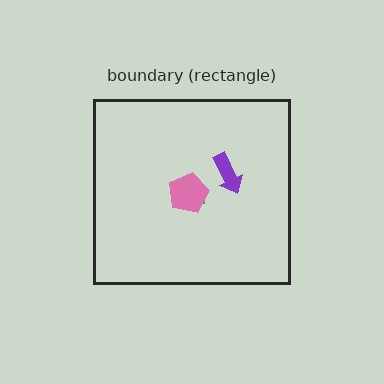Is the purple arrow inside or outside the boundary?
Inside.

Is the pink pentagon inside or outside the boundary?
Inside.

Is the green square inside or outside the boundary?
Inside.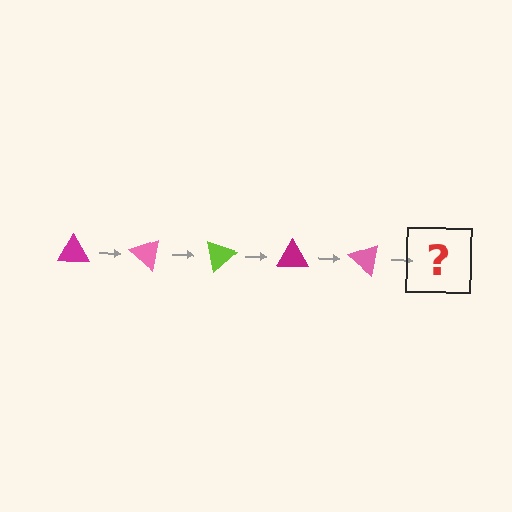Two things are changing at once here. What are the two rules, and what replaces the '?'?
The two rules are that it rotates 40 degrees each step and the color cycles through magenta, pink, and lime. The '?' should be a lime triangle, rotated 200 degrees from the start.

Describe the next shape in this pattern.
It should be a lime triangle, rotated 200 degrees from the start.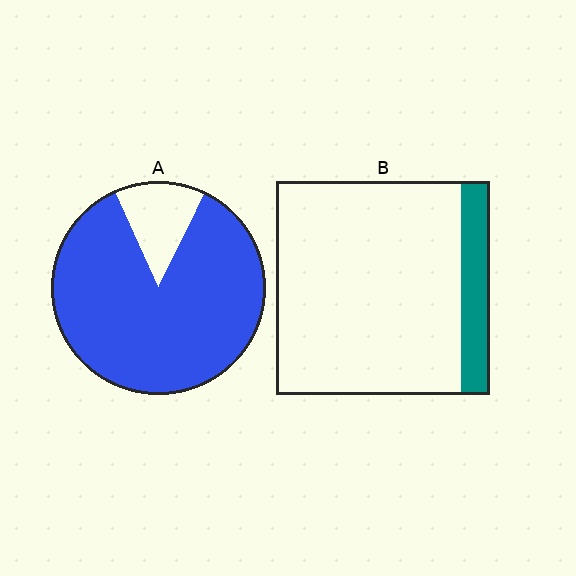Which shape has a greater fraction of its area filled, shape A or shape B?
Shape A.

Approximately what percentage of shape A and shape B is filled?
A is approximately 85% and B is approximately 15%.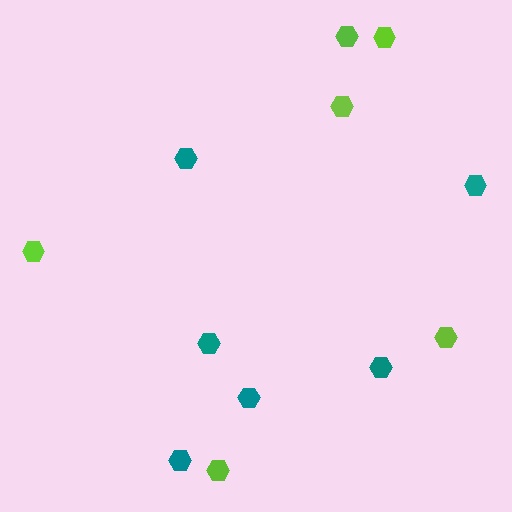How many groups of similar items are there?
There are 2 groups: one group of teal hexagons (6) and one group of lime hexagons (6).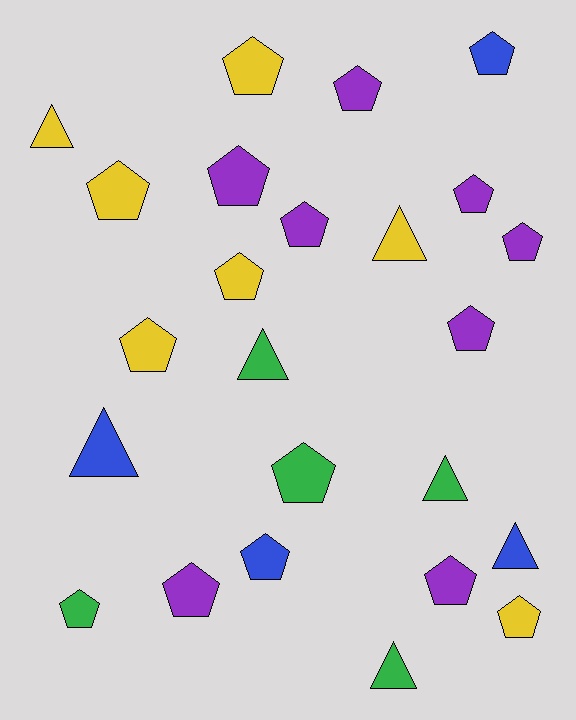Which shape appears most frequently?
Pentagon, with 17 objects.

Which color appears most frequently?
Purple, with 8 objects.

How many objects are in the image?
There are 24 objects.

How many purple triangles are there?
There are no purple triangles.